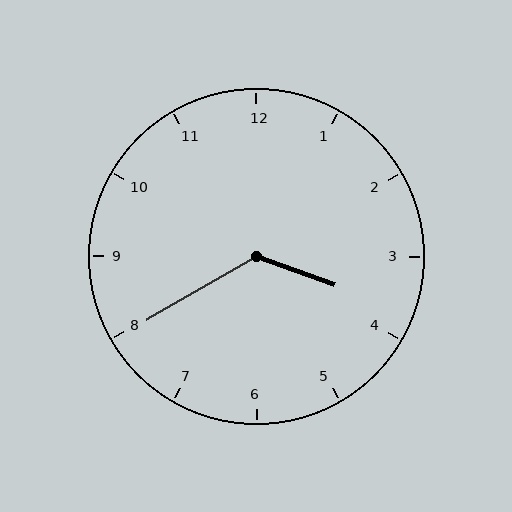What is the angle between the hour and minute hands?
Approximately 130 degrees.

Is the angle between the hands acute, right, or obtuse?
It is obtuse.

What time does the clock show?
3:40.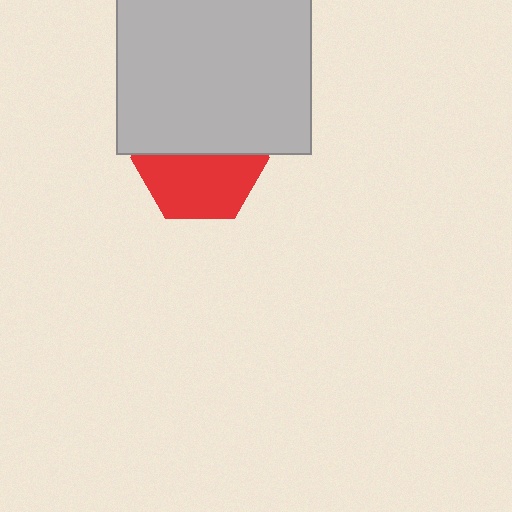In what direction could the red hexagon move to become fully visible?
The red hexagon could move down. That would shift it out from behind the light gray square entirely.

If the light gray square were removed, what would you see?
You would see the complete red hexagon.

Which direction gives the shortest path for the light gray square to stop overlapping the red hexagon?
Moving up gives the shortest separation.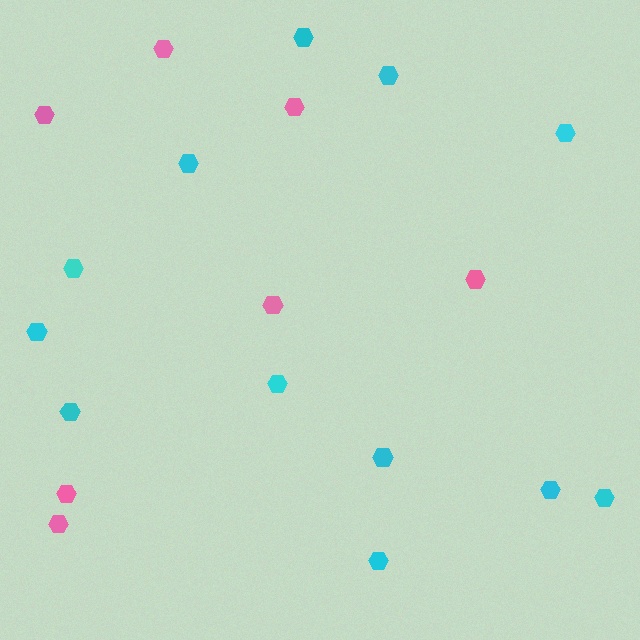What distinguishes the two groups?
There are 2 groups: one group of pink hexagons (7) and one group of cyan hexagons (12).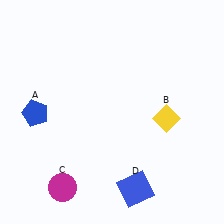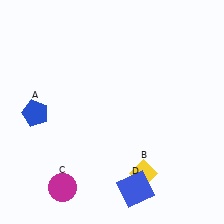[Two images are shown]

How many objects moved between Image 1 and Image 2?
1 object moved between the two images.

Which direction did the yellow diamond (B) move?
The yellow diamond (B) moved down.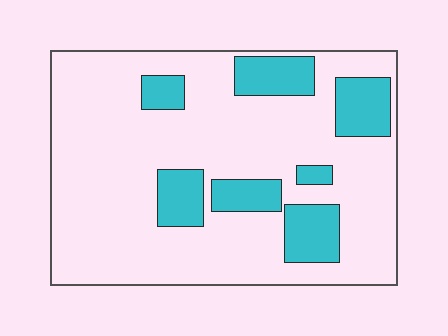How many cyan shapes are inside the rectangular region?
7.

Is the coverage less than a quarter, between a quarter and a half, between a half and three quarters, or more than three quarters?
Less than a quarter.